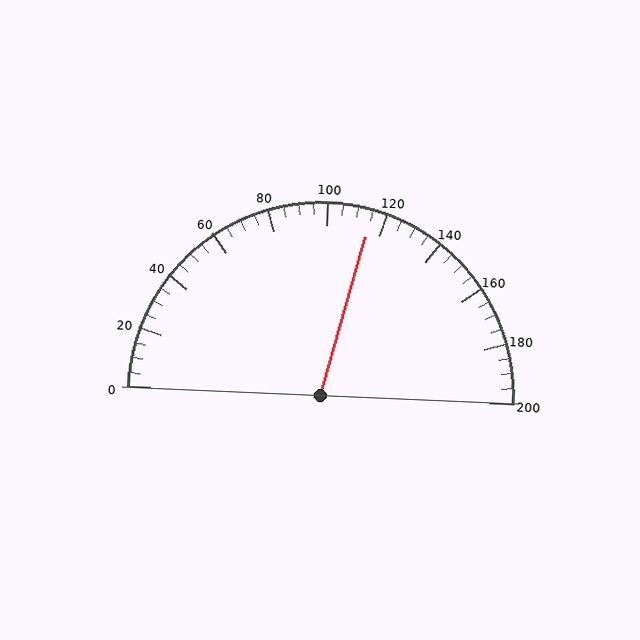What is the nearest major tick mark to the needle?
The nearest major tick mark is 120.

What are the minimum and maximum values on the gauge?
The gauge ranges from 0 to 200.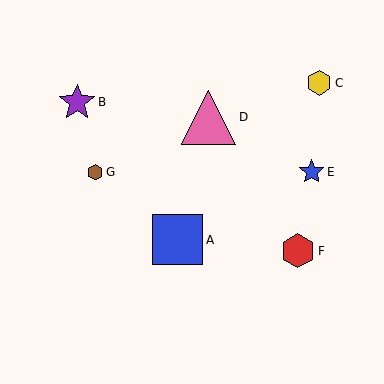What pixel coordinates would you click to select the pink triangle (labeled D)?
Click at (209, 117) to select the pink triangle D.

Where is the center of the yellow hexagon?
The center of the yellow hexagon is at (319, 83).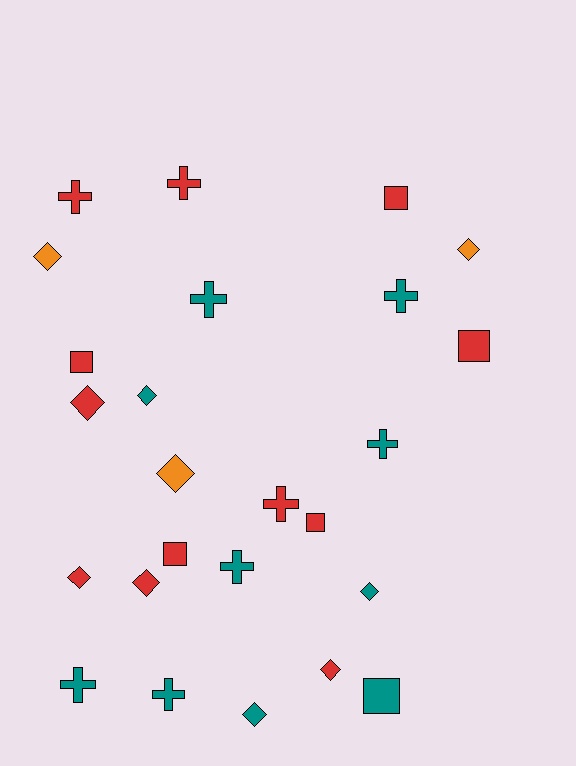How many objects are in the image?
There are 25 objects.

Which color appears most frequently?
Red, with 12 objects.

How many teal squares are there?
There is 1 teal square.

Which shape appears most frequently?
Diamond, with 10 objects.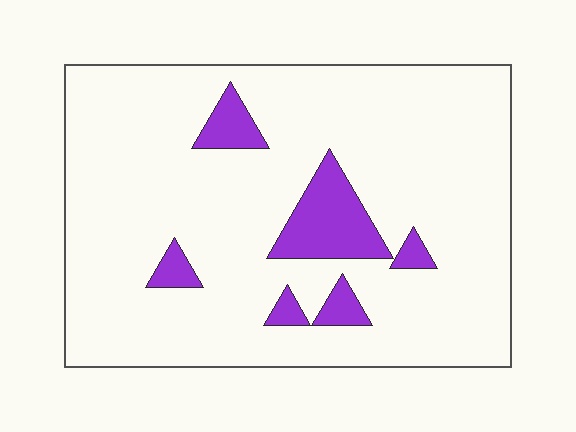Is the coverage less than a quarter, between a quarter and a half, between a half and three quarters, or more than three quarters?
Less than a quarter.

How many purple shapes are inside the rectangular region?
6.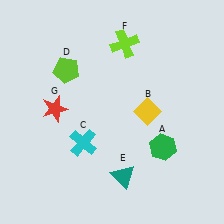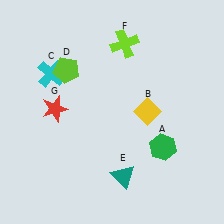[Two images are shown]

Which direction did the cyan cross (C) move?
The cyan cross (C) moved up.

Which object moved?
The cyan cross (C) moved up.